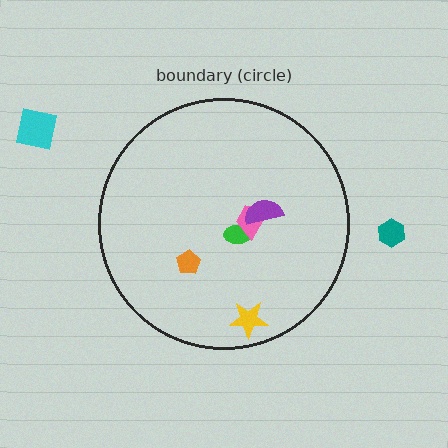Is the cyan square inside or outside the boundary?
Outside.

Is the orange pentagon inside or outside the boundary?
Inside.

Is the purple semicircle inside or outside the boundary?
Inside.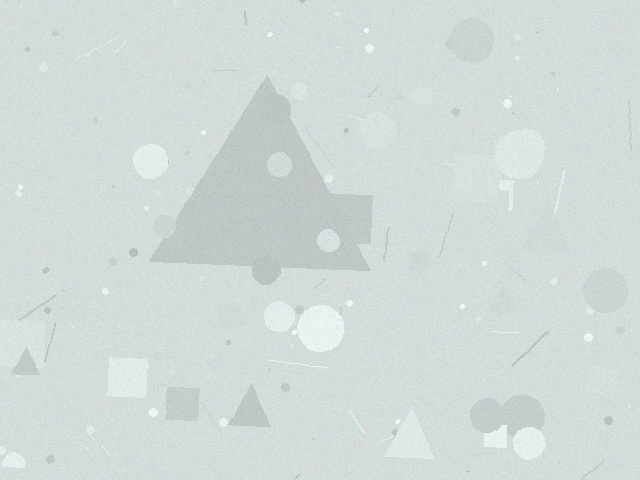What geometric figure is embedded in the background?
A triangle is embedded in the background.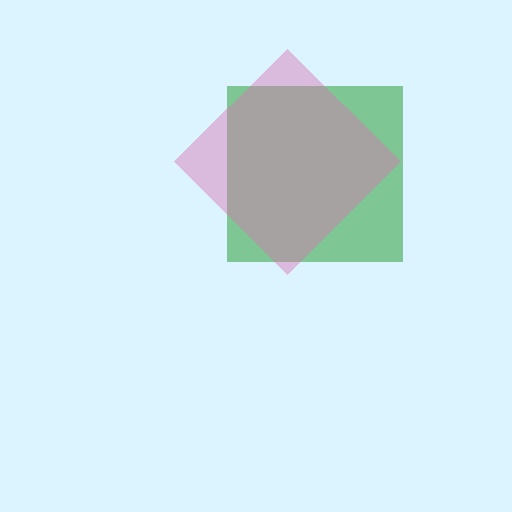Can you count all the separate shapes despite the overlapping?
Yes, there are 2 separate shapes.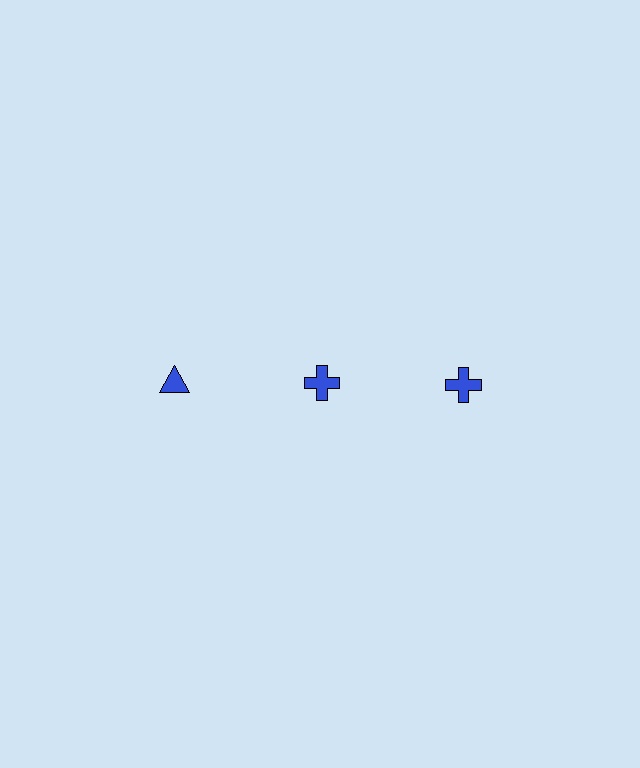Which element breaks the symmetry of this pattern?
The blue triangle in the top row, leftmost column breaks the symmetry. All other shapes are blue crosses.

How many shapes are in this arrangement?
There are 3 shapes arranged in a grid pattern.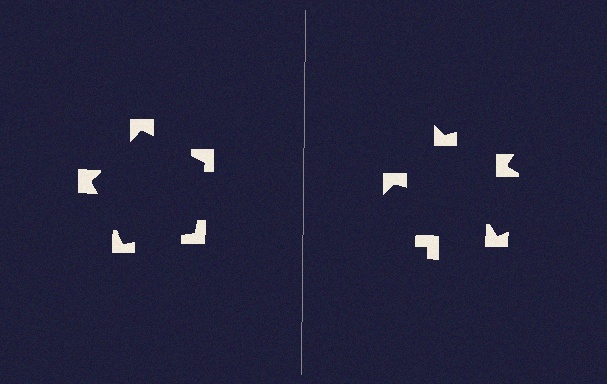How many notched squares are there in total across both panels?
10 — 5 on each side.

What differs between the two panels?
The notched squares are positioned identically on both sides; only the wedge orientations differ. On the left they align to a pentagon; on the right they are misaligned.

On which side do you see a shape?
An illusory pentagon appears on the left side. On the right side the wedge cuts are rotated, so no coherent shape forms.